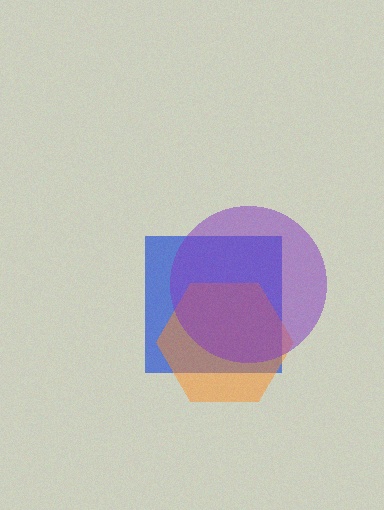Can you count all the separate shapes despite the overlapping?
Yes, there are 3 separate shapes.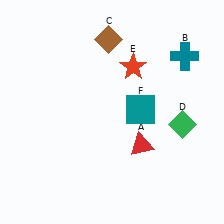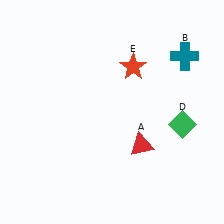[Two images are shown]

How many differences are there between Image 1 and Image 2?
There are 2 differences between the two images.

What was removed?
The teal square (F), the brown diamond (C) were removed in Image 2.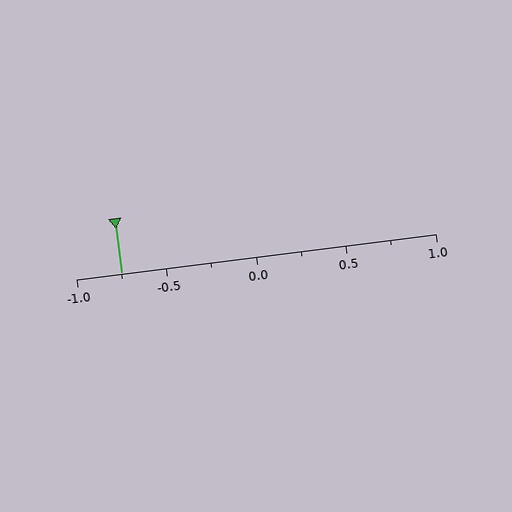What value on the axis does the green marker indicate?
The marker indicates approximately -0.75.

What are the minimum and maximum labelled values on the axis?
The axis runs from -1.0 to 1.0.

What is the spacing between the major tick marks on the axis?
The major ticks are spaced 0.5 apart.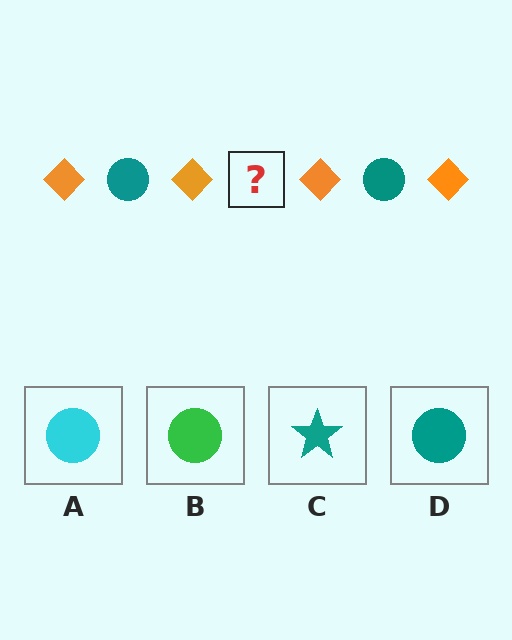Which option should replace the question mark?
Option D.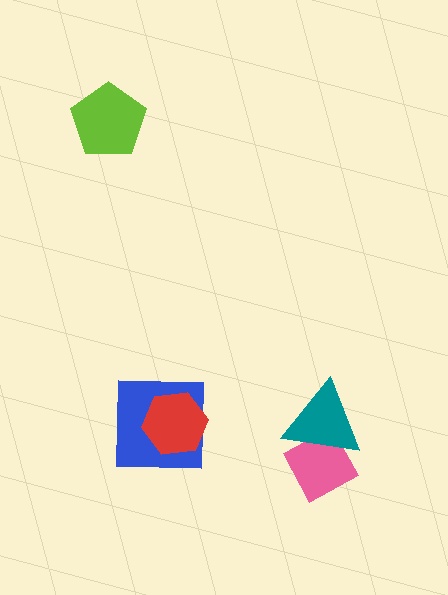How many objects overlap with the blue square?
1 object overlaps with the blue square.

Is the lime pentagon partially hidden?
No, no other shape covers it.